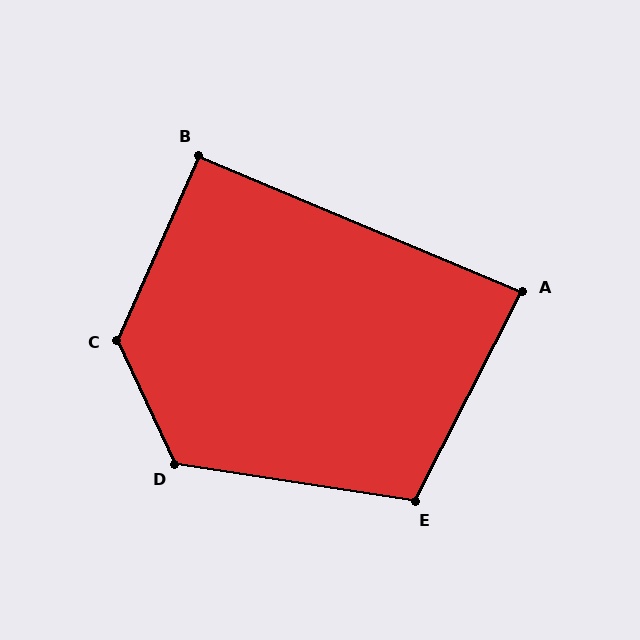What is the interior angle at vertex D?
Approximately 124 degrees (obtuse).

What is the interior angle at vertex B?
Approximately 91 degrees (approximately right).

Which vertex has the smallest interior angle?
A, at approximately 86 degrees.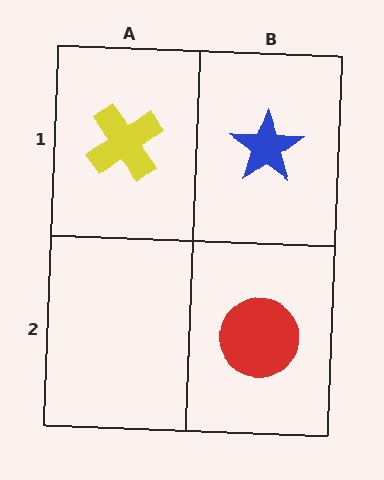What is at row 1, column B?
A blue star.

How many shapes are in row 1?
2 shapes.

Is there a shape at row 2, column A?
No, that cell is empty.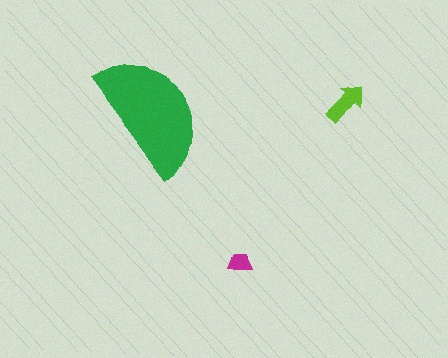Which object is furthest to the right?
The lime arrow is rightmost.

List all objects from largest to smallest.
The green semicircle, the lime arrow, the magenta trapezoid.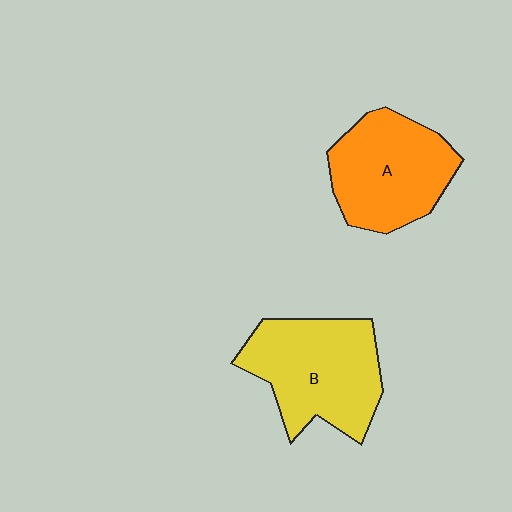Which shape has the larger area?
Shape B (yellow).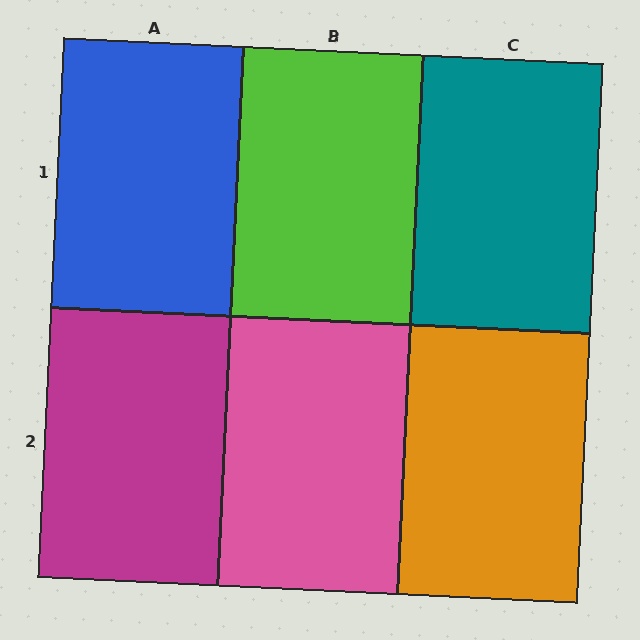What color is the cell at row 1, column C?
Teal.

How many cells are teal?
1 cell is teal.